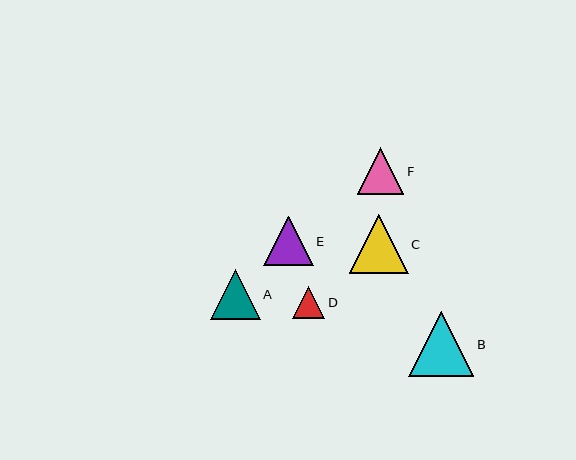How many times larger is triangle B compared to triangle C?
Triangle B is approximately 1.1 times the size of triangle C.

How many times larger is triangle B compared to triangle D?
Triangle B is approximately 2.0 times the size of triangle D.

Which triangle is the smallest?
Triangle D is the smallest with a size of approximately 32 pixels.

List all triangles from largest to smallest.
From largest to smallest: B, C, A, E, F, D.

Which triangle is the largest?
Triangle B is the largest with a size of approximately 65 pixels.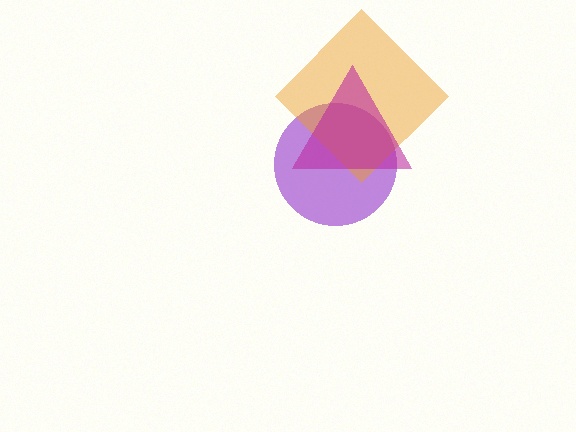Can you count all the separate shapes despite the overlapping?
Yes, there are 3 separate shapes.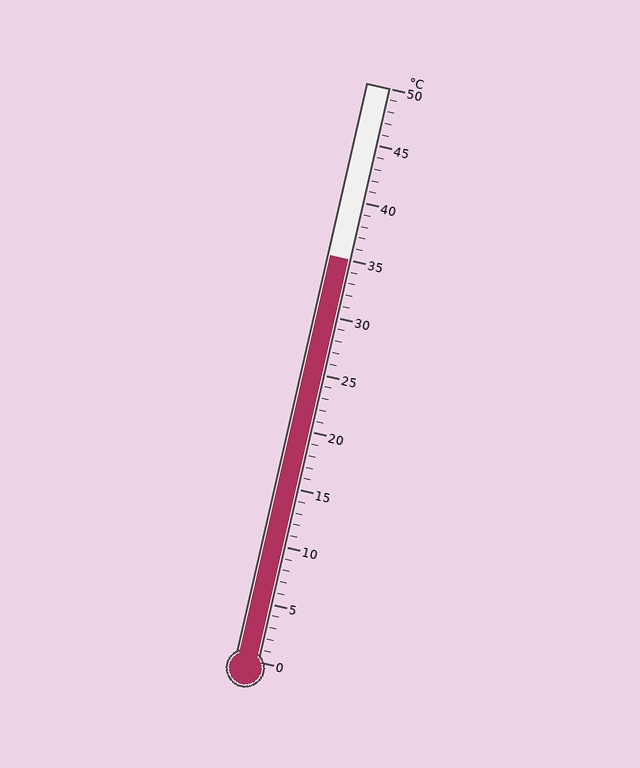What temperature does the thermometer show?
The thermometer shows approximately 35°C.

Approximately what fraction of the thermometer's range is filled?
The thermometer is filled to approximately 70% of its range.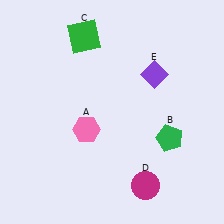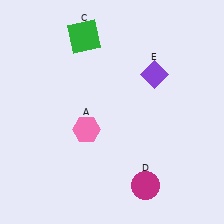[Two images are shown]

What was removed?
The green pentagon (B) was removed in Image 2.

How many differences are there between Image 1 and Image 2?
There is 1 difference between the two images.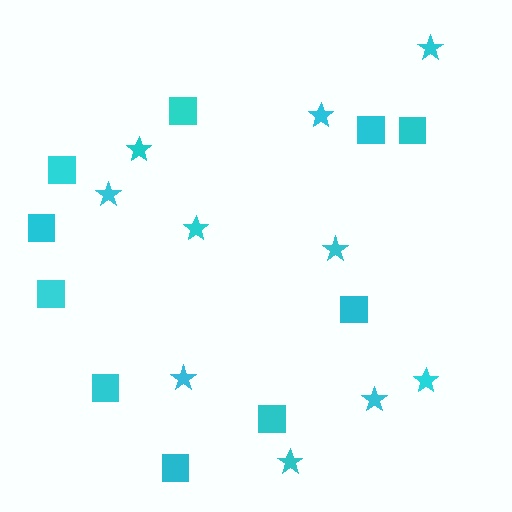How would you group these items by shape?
There are 2 groups: one group of squares (10) and one group of stars (10).